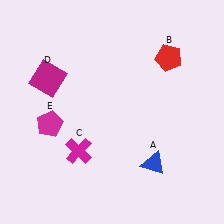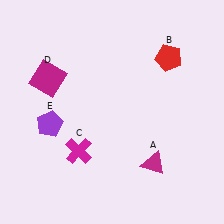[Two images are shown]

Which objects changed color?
A changed from blue to magenta. E changed from magenta to purple.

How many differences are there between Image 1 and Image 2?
There are 2 differences between the two images.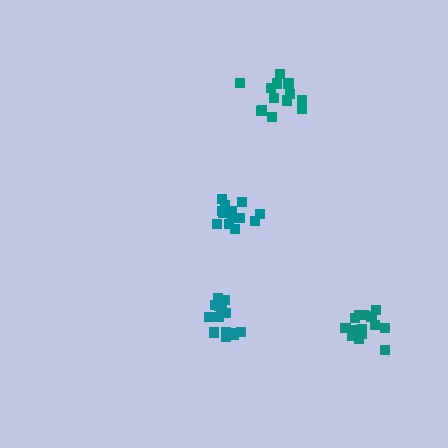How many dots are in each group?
Group 1: 13 dots, Group 2: 16 dots, Group 3: 13 dots, Group 4: 16 dots (58 total).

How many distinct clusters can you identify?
There are 4 distinct clusters.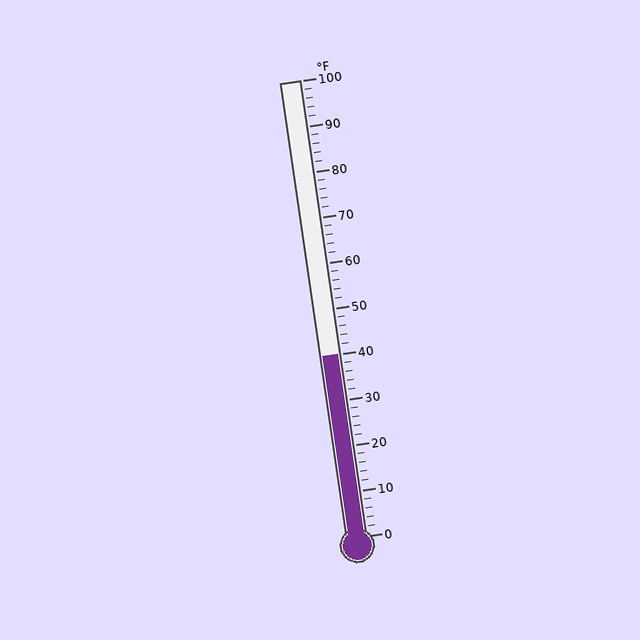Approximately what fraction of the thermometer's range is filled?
The thermometer is filled to approximately 40% of its range.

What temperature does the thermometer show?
The thermometer shows approximately 40°F.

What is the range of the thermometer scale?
The thermometer scale ranges from 0°F to 100°F.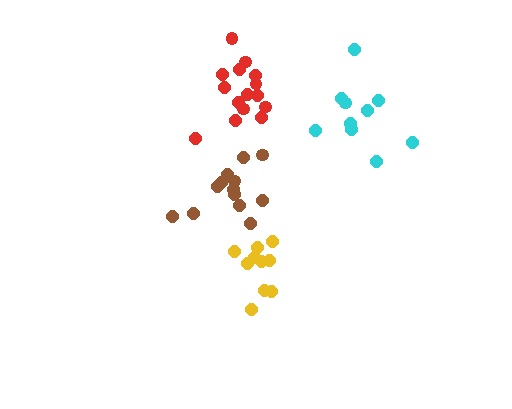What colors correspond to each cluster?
The clusters are colored: red, cyan, yellow, brown.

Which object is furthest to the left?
The brown cluster is leftmost.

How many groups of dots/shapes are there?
There are 4 groups.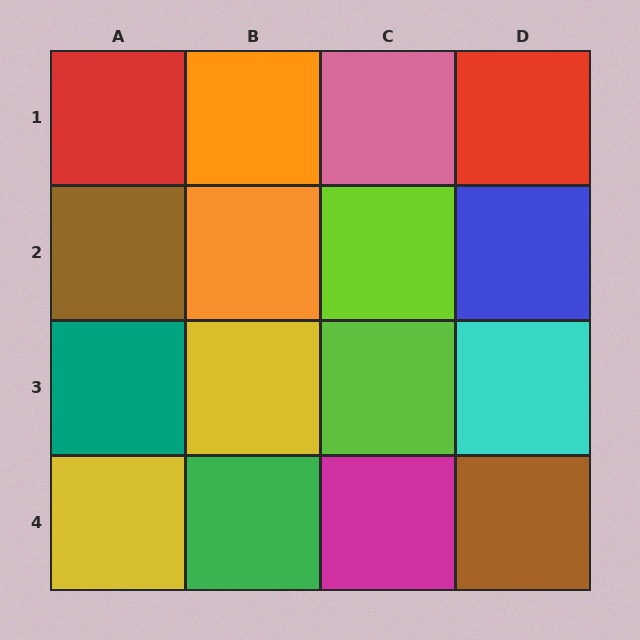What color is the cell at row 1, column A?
Red.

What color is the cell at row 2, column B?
Orange.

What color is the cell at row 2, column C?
Lime.